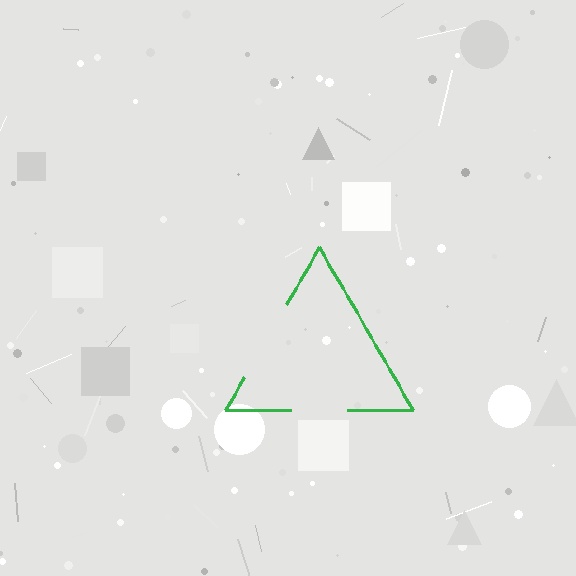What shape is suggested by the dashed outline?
The dashed outline suggests a triangle.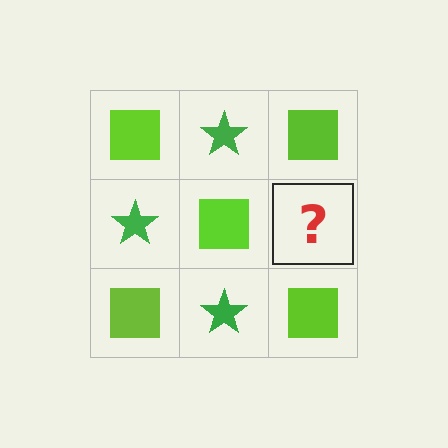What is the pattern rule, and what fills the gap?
The rule is that it alternates lime square and green star in a checkerboard pattern. The gap should be filled with a green star.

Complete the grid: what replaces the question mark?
The question mark should be replaced with a green star.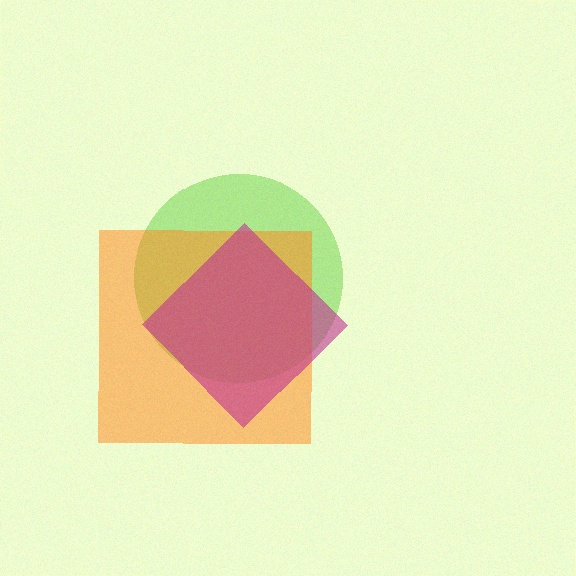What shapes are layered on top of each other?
The layered shapes are: a lime circle, an orange square, a magenta diamond.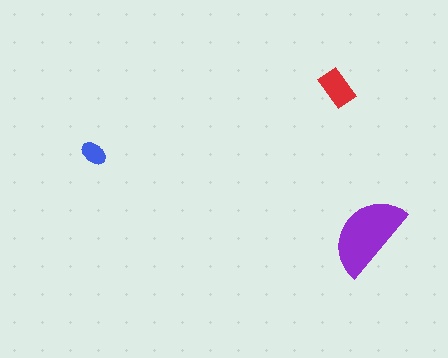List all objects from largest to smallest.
The purple semicircle, the red rectangle, the blue ellipse.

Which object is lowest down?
The purple semicircle is bottommost.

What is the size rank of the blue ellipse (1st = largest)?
3rd.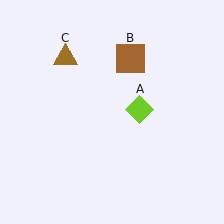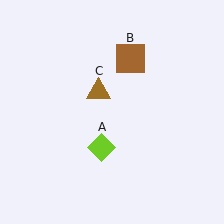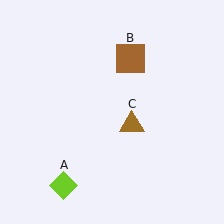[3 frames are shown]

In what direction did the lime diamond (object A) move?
The lime diamond (object A) moved down and to the left.